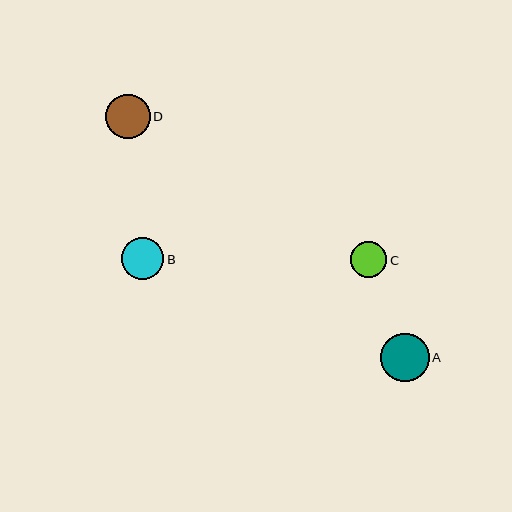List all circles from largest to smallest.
From largest to smallest: A, D, B, C.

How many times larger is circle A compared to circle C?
Circle A is approximately 1.3 times the size of circle C.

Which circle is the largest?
Circle A is the largest with a size of approximately 49 pixels.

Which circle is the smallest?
Circle C is the smallest with a size of approximately 36 pixels.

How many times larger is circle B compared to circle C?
Circle B is approximately 1.2 times the size of circle C.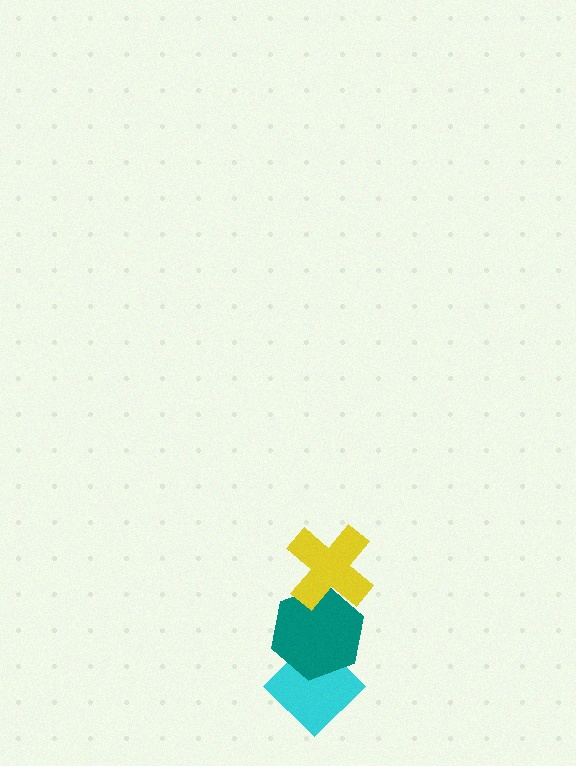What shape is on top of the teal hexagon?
The yellow cross is on top of the teal hexagon.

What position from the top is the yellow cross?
The yellow cross is 1st from the top.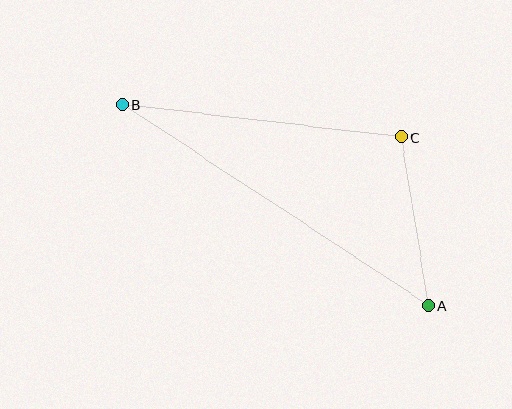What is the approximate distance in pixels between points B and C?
The distance between B and C is approximately 281 pixels.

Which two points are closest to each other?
Points A and C are closest to each other.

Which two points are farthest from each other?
Points A and B are farthest from each other.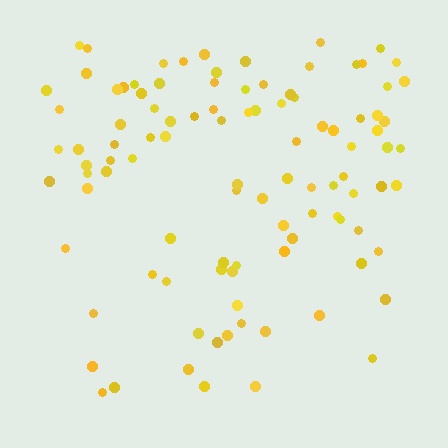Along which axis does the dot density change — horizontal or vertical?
Vertical.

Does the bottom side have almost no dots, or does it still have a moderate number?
Still a moderate number, just noticeably fewer than the top.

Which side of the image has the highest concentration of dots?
The top.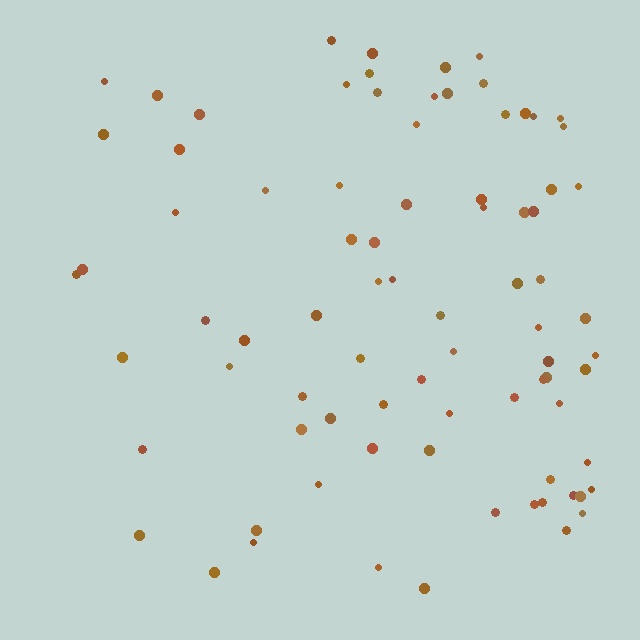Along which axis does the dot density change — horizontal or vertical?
Horizontal.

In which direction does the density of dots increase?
From left to right, with the right side densest.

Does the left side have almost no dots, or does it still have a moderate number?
Still a moderate number, just noticeably fewer than the right.